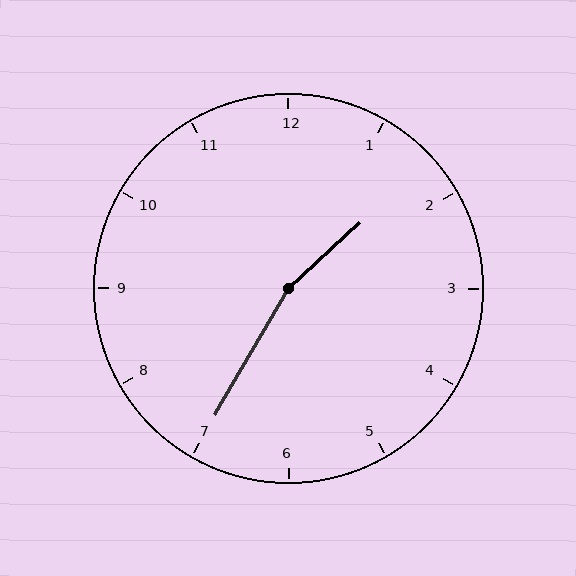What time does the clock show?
1:35.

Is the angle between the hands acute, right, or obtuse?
It is obtuse.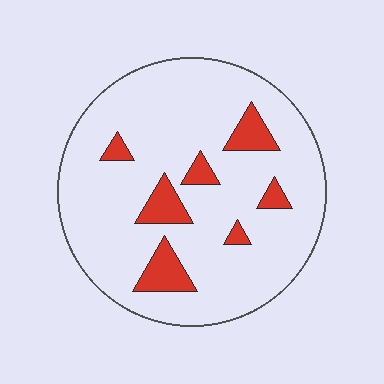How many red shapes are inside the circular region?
7.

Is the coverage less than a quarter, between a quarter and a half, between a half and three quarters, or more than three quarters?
Less than a quarter.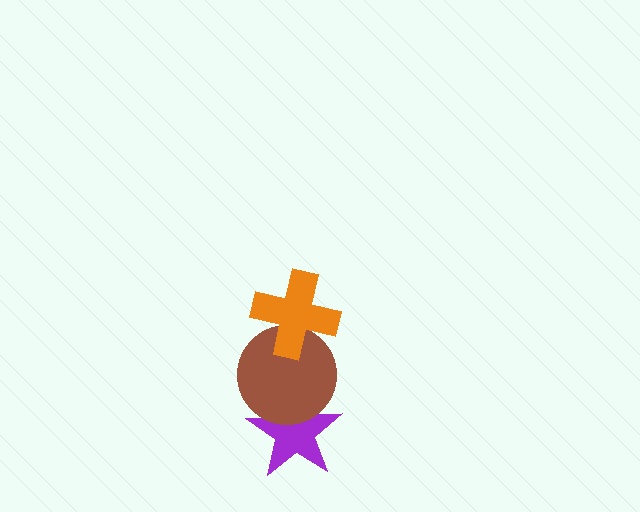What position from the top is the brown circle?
The brown circle is 2nd from the top.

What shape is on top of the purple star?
The brown circle is on top of the purple star.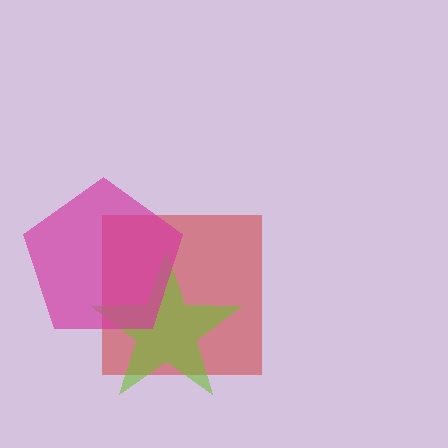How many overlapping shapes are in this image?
There are 3 overlapping shapes in the image.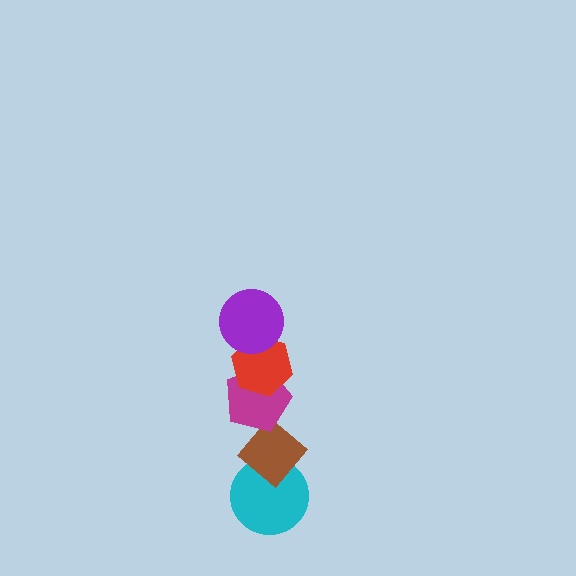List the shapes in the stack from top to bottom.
From top to bottom: the purple circle, the red hexagon, the magenta pentagon, the brown diamond, the cyan circle.